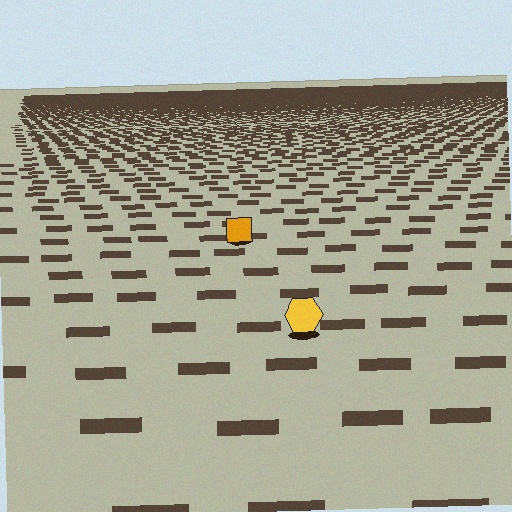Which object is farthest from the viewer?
The orange square is farthest from the viewer. It appears smaller and the ground texture around it is denser.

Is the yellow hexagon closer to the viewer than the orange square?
Yes. The yellow hexagon is closer — you can tell from the texture gradient: the ground texture is coarser near it.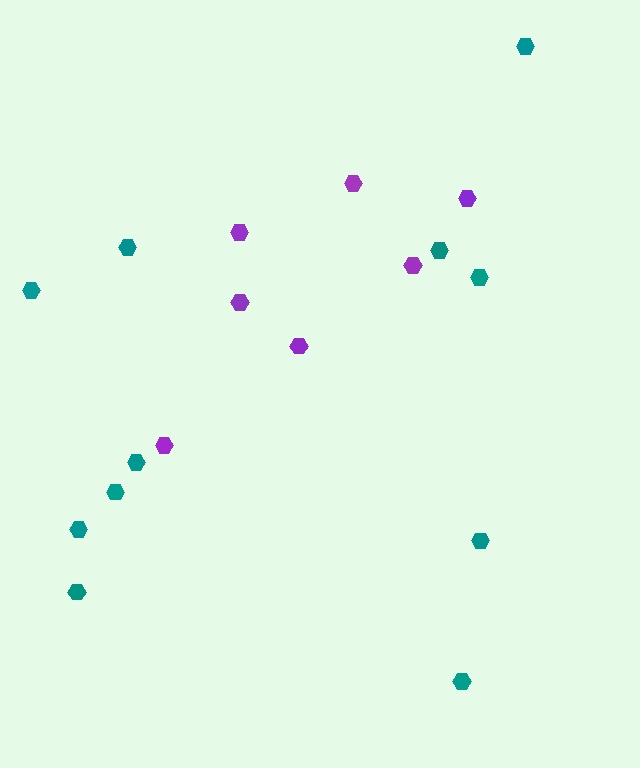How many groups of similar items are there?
There are 2 groups: one group of purple hexagons (7) and one group of teal hexagons (11).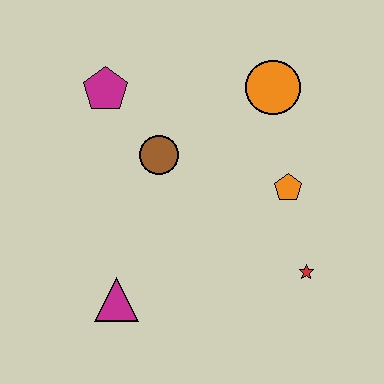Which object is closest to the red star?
The orange pentagon is closest to the red star.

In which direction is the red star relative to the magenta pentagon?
The red star is to the right of the magenta pentagon.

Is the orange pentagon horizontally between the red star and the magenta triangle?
Yes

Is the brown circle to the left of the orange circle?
Yes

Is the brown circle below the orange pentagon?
No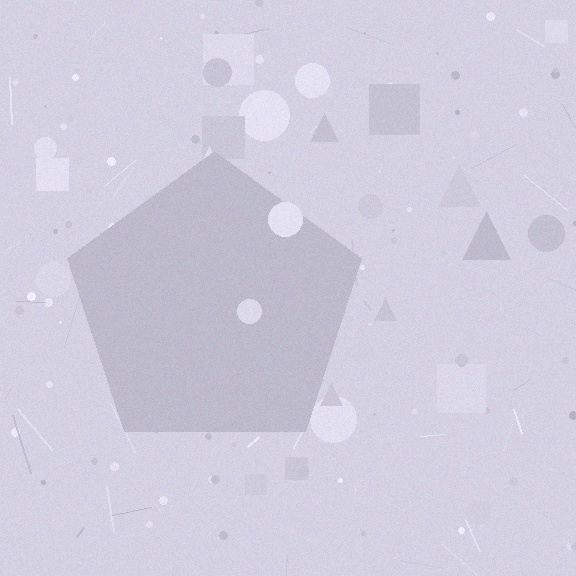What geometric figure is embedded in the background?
A pentagon is embedded in the background.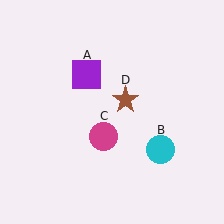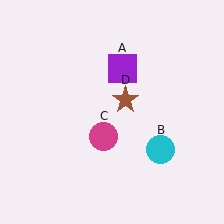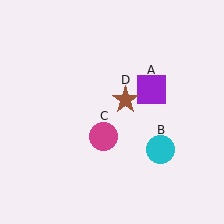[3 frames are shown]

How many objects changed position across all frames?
1 object changed position: purple square (object A).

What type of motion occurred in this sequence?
The purple square (object A) rotated clockwise around the center of the scene.